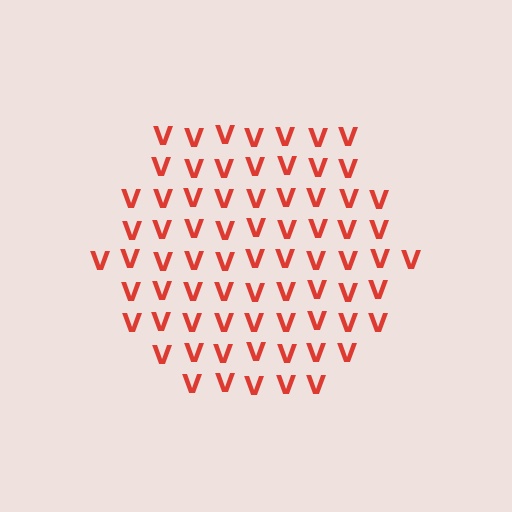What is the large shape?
The large shape is a hexagon.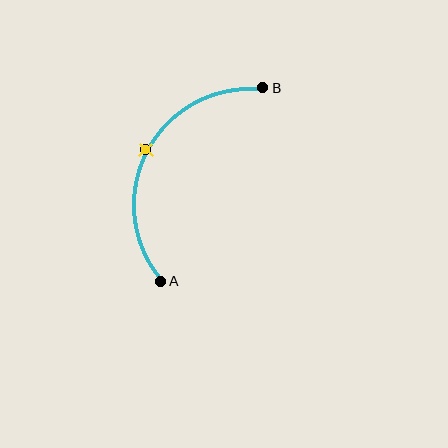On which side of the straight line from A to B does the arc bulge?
The arc bulges to the left of the straight line connecting A and B.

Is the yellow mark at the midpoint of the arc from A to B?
Yes. The yellow mark lies on the arc at equal arc-length from both A and B — it is the arc midpoint.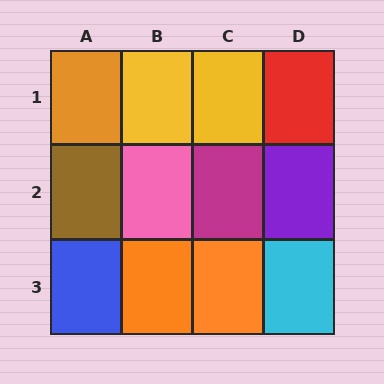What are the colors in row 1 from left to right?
Orange, yellow, yellow, red.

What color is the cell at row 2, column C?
Magenta.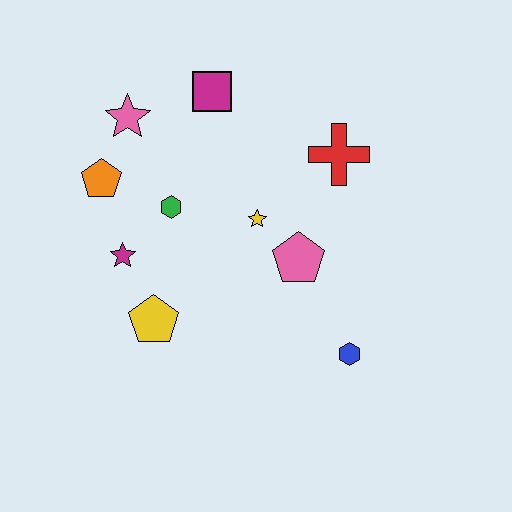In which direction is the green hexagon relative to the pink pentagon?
The green hexagon is to the left of the pink pentagon.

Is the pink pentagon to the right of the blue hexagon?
No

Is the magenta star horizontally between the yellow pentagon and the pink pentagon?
No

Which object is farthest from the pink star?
The blue hexagon is farthest from the pink star.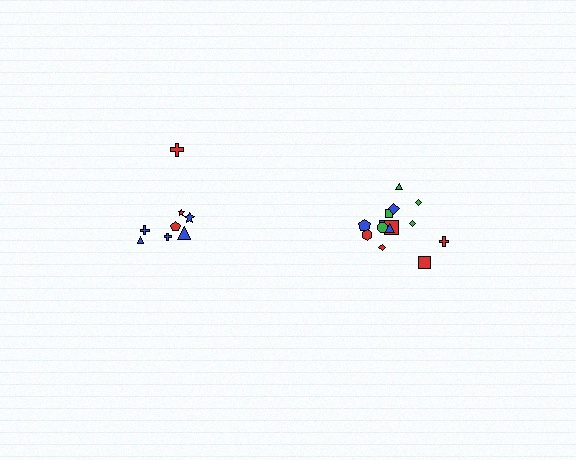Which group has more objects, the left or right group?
The right group.